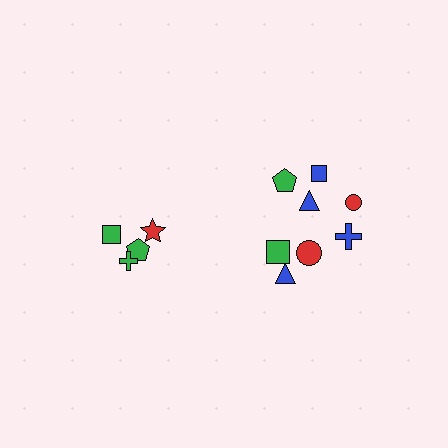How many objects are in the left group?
There are 4 objects.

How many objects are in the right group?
There are 8 objects.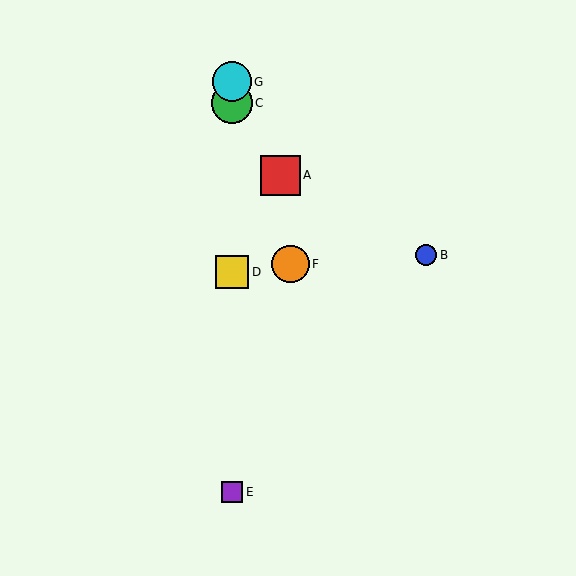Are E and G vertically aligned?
Yes, both are at x≈232.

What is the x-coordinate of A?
Object A is at x≈280.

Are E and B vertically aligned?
No, E is at x≈232 and B is at x≈426.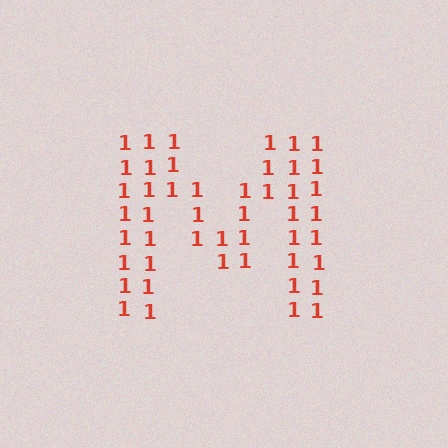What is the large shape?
The large shape is the letter M.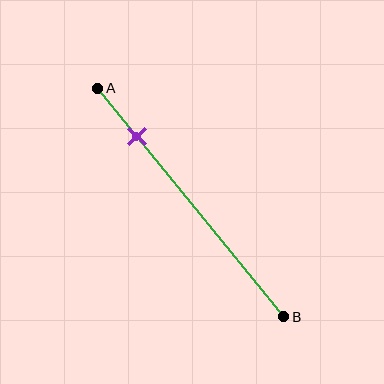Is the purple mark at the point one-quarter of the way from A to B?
No, the mark is at about 20% from A, not at the 25% one-quarter point.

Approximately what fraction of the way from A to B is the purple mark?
The purple mark is approximately 20% of the way from A to B.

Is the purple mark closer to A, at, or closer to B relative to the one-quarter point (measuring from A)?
The purple mark is closer to point A than the one-quarter point of segment AB.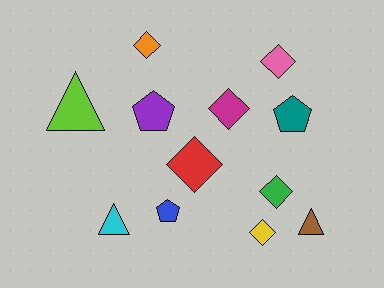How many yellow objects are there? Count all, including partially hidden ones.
There is 1 yellow object.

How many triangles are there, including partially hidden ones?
There are 3 triangles.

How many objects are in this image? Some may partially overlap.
There are 12 objects.